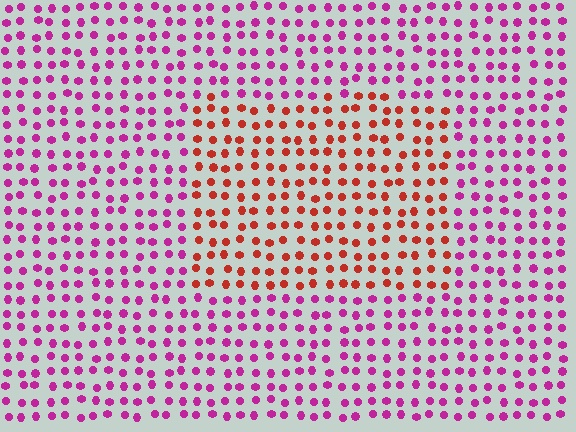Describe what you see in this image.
The image is filled with small magenta elements in a uniform arrangement. A rectangle-shaped region is visible where the elements are tinted to a slightly different hue, forming a subtle color boundary.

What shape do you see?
I see a rectangle.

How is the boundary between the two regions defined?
The boundary is defined purely by a slight shift in hue (about 50 degrees). Spacing, size, and orientation are identical on both sides.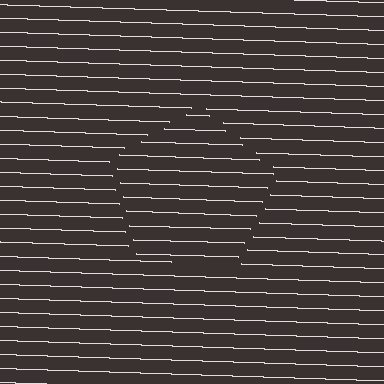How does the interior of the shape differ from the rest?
The interior of the shape contains the same grating, shifted by half a period — the contour is defined by the phase discontinuity where line-ends from the inner and outer gratings abut.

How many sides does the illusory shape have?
5 sides — the line-ends trace a pentagon.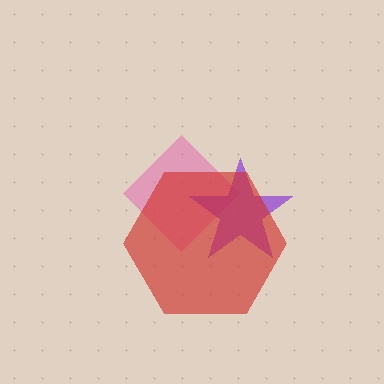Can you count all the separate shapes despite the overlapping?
Yes, there are 3 separate shapes.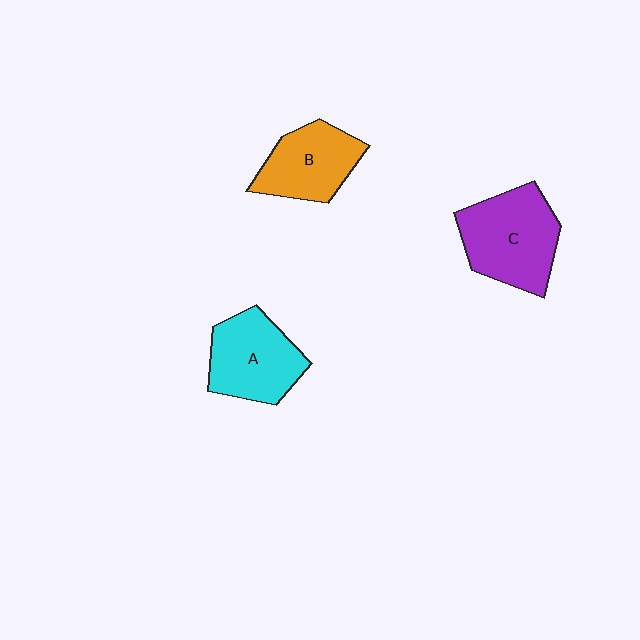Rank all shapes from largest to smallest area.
From largest to smallest: C (purple), A (cyan), B (orange).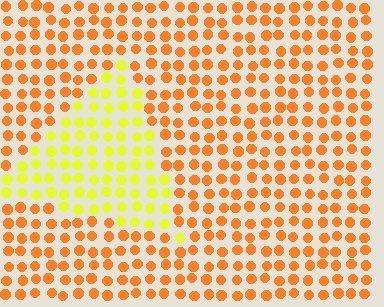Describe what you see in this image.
The image is filled with small orange elements in a uniform arrangement. A triangle-shaped region is visible where the elements are tinted to a slightly different hue, forming a subtle color boundary.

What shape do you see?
I see a triangle.